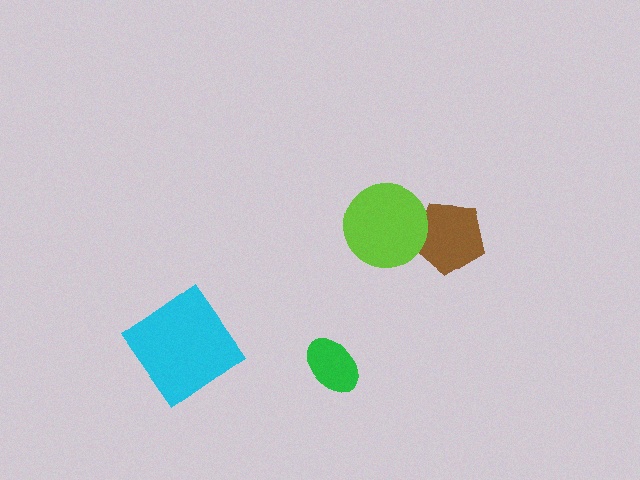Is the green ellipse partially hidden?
No, no other shape covers it.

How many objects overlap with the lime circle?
1 object overlaps with the lime circle.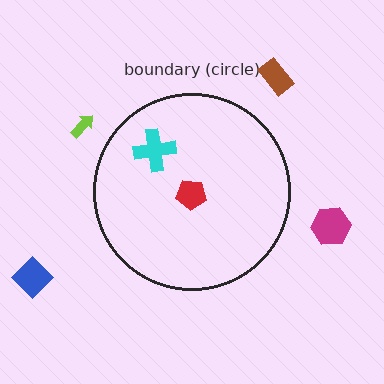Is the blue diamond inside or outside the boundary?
Outside.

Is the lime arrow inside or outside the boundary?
Outside.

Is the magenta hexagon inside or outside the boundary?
Outside.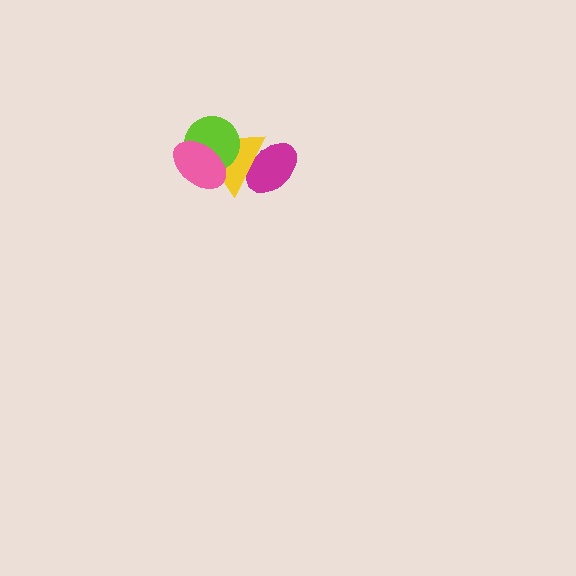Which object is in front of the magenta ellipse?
The yellow triangle is in front of the magenta ellipse.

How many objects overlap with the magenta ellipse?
1 object overlaps with the magenta ellipse.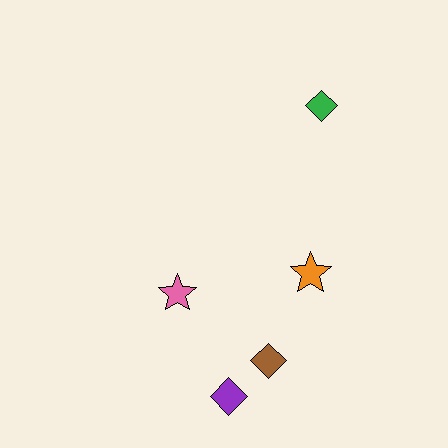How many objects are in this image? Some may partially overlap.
There are 5 objects.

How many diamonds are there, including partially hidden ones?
There are 3 diamonds.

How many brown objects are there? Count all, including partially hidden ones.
There is 1 brown object.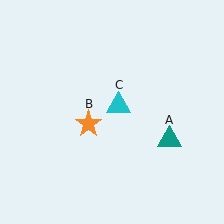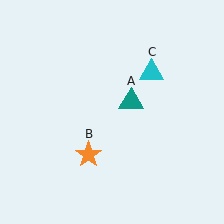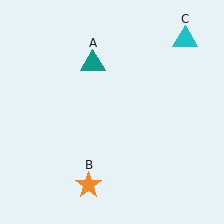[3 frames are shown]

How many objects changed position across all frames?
3 objects changed position: teal triangle (object A), orange star (object B), cyan triangle (object C).